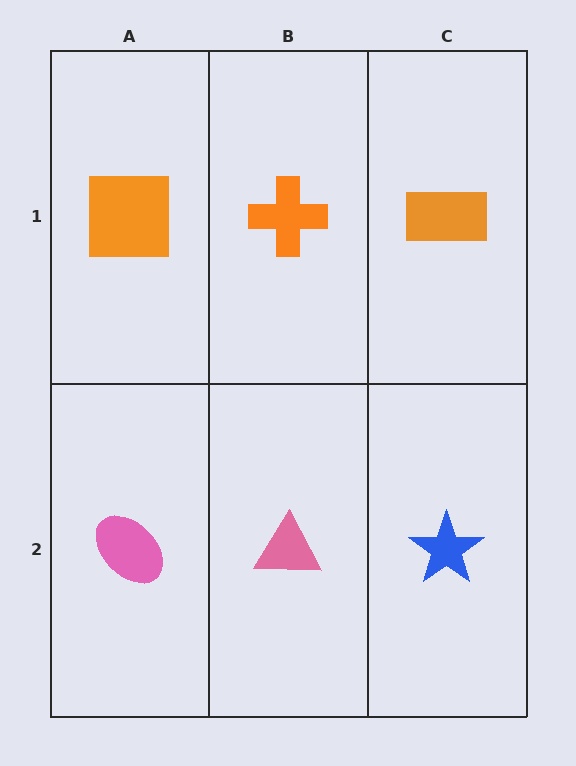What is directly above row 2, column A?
An orange square.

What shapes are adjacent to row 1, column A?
A pink ellipse (row 2, column A), an orange cross (row 1, column B).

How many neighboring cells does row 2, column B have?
3.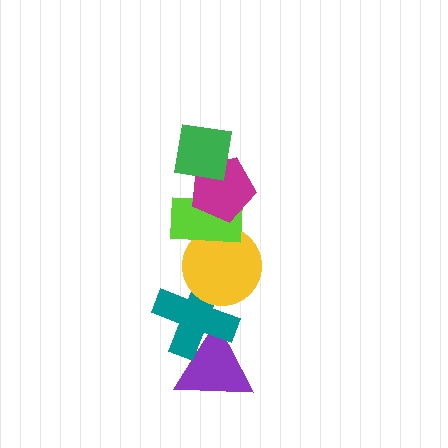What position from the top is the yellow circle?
The yellow circle is 4th from the top.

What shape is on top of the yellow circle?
The lime rectangle is on top of the yellow circle.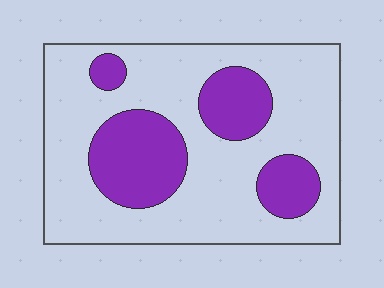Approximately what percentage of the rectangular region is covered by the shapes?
Approximately 30%.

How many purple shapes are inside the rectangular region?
4.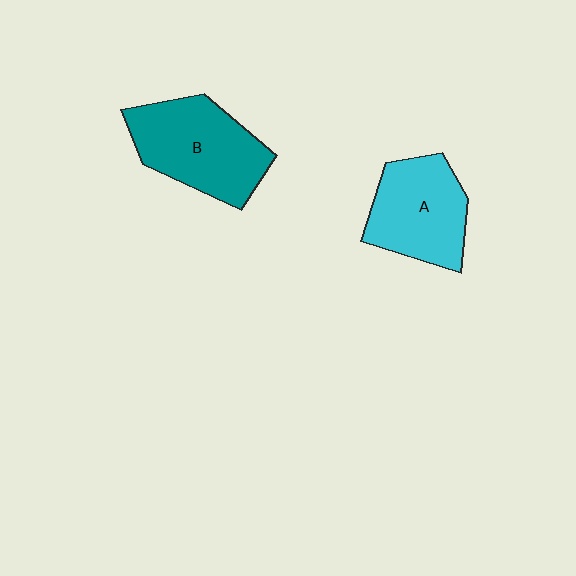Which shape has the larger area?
Shape B (teal).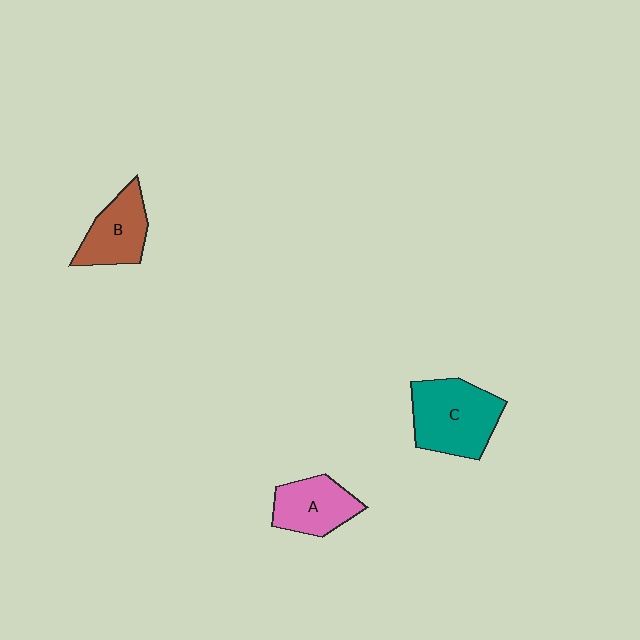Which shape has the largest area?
Shape C (teal).